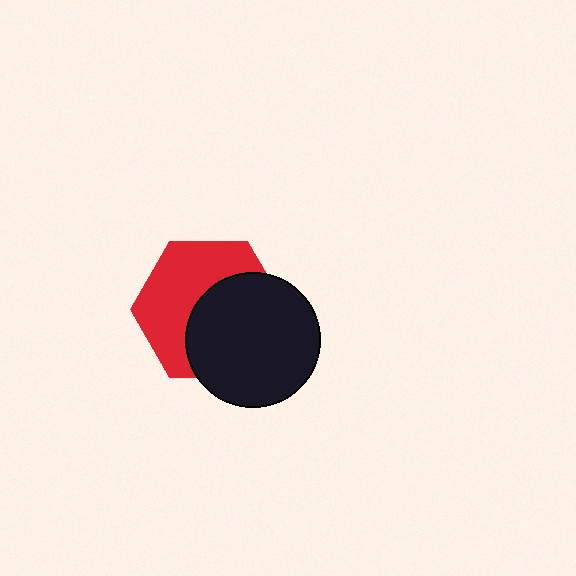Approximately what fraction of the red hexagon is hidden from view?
Roughly 49% of the red hexagon is hidden behind the black circle.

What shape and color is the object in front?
The object in front is a black circle.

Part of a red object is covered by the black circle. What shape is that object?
It is a hexagon.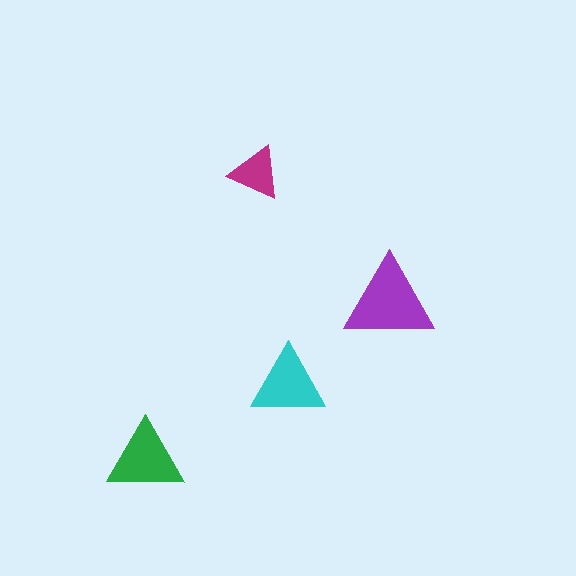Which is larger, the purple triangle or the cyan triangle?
The purple one.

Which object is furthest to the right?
The purple triangle is rightmost.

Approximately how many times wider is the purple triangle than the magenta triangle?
About 1.5 times wider.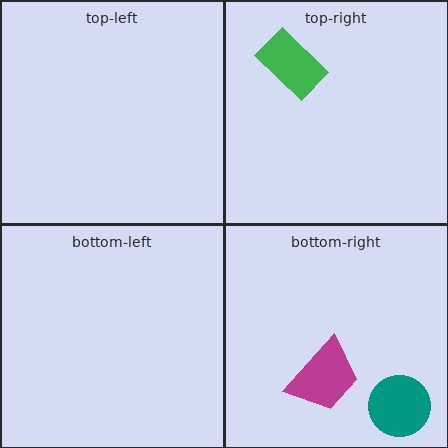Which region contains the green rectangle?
The top-right region.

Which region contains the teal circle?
The bottom-right region.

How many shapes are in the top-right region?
1.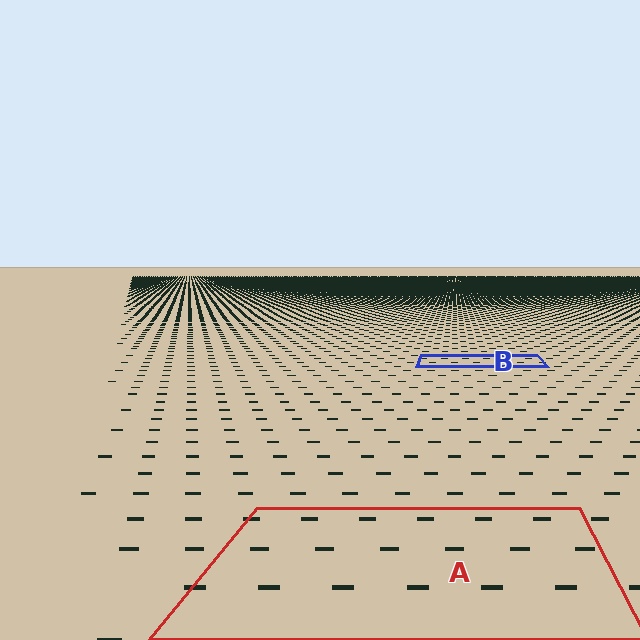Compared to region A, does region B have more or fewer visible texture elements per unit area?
Region B has more texture elements per unit area — they are packed more densely because it is farther away.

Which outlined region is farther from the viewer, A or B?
Region B is farther from the viewer — the texture elements inside it appear smaller and more densely packed.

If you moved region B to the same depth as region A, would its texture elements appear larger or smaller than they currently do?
They would appear larger. At a closer depth, the same texture elements are projected at a bigger on-screen size.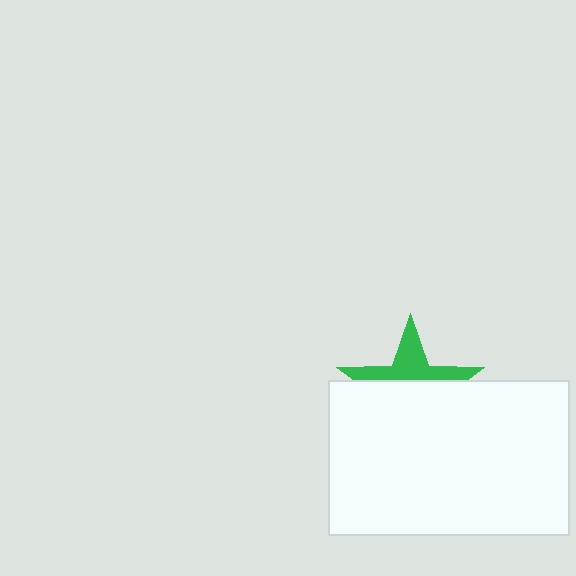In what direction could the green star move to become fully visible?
The green star could move up. That would shift it out from behind the white rectangle entirely.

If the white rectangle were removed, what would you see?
You would see the complete green star.